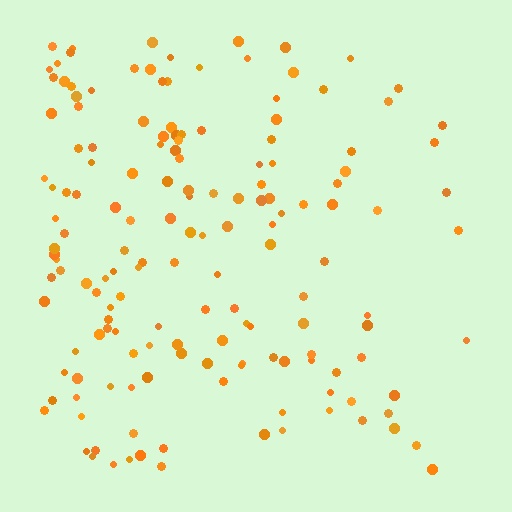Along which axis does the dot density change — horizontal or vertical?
Horizontal.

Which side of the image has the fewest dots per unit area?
The right.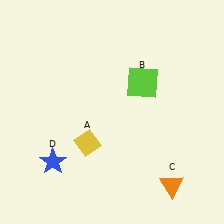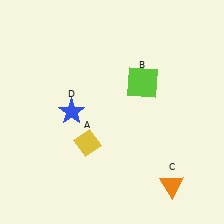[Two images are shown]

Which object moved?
The blue star (D) moved up.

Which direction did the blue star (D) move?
The blue star (D) moved up.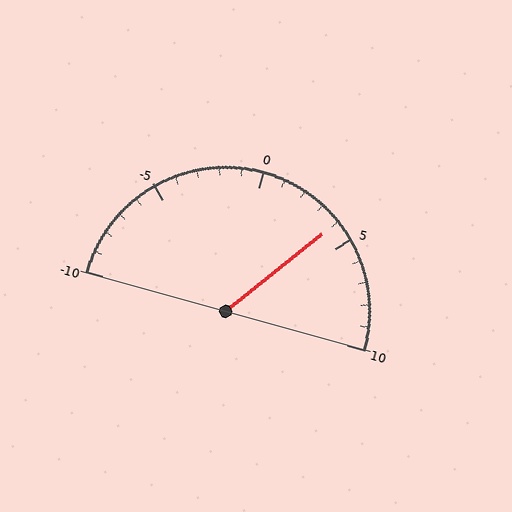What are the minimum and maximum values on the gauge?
The gauge ranges from -10 to 10.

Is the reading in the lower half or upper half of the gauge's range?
The reading is in the upper half of the range (-10 to 10).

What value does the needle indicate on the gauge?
The needle indicates approximately 4.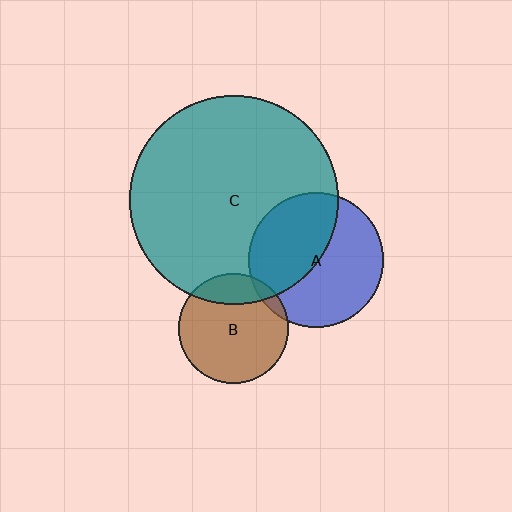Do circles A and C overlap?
Yes.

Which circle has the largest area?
Circle C (teal).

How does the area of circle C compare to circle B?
Approximately 3.7 times.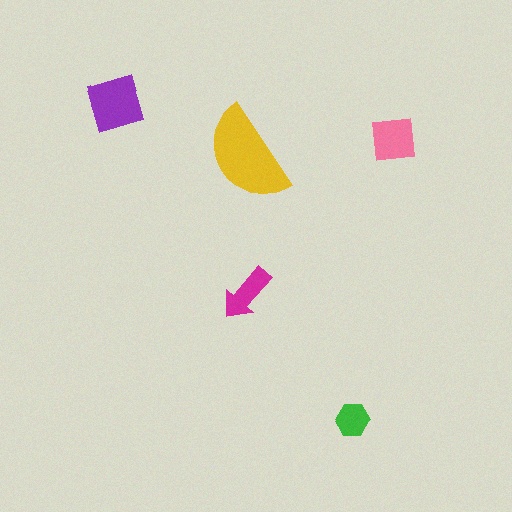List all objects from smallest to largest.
The green hexagon, the magenta arrow, the pink square, the purple square, the yellow semicircle.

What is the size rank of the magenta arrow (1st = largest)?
4th.